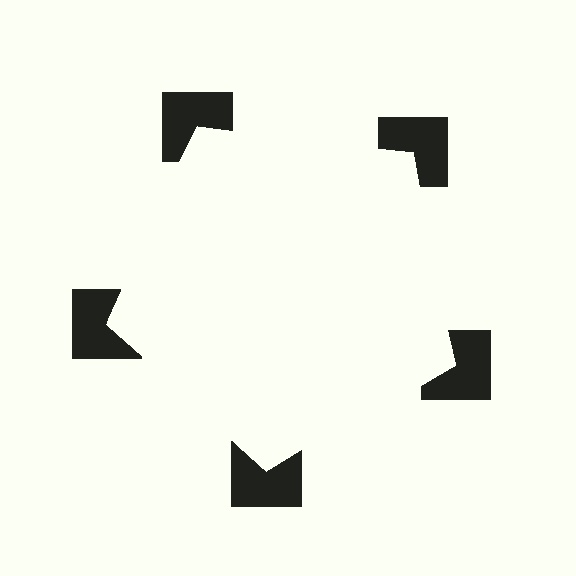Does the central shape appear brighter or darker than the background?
It typically appears slightly brighter than the background, even though no actual brightness change is drawn.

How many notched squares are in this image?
There are 5 — one at each vertex of the illusory pentagon.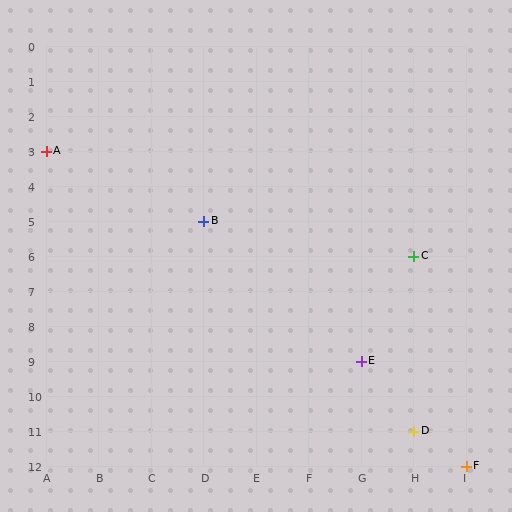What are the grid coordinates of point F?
Point F is at grid coordinates (I, 12).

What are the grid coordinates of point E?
Point E is at grid coordinates (G, 9).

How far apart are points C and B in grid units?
Points C and B are 4 columns and 1 row apart (about 4.1 grid units diagonally).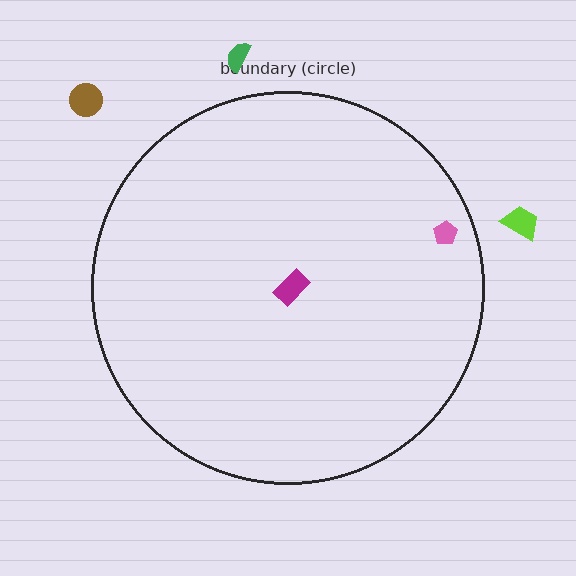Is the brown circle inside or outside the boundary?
Outside.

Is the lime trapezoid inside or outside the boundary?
Outside.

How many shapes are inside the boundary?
2 inside, 3 outside.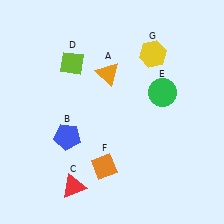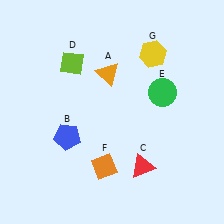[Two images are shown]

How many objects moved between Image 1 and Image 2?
1 object moved between the two images.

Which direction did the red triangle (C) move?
The red triangle (C) moved right.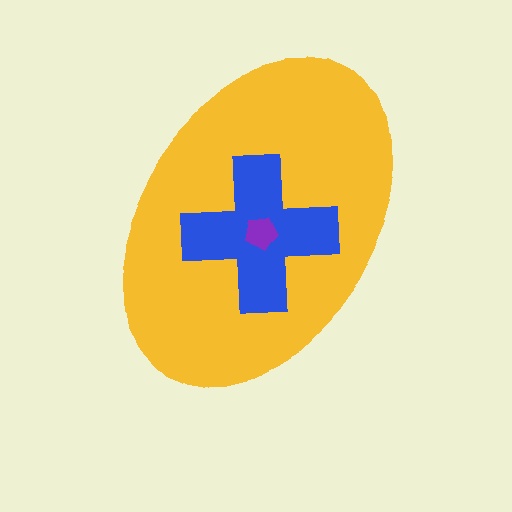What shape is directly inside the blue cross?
The purple pentagon.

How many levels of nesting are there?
3.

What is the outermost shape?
The yellow ellipse.